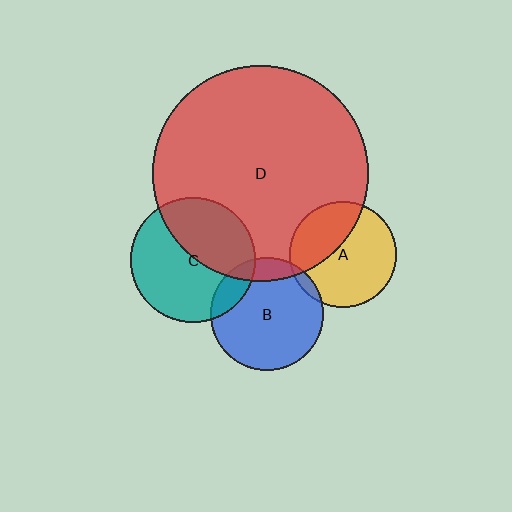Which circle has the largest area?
Circle D (red).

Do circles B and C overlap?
Yes.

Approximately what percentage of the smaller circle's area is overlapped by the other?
Approximately 15%.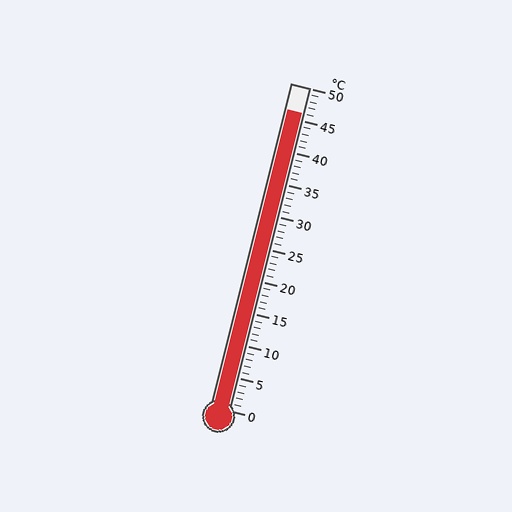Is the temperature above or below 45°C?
The temperature is above 45°C.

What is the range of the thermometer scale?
The thermometer scale ranges from 0°C to 50°C.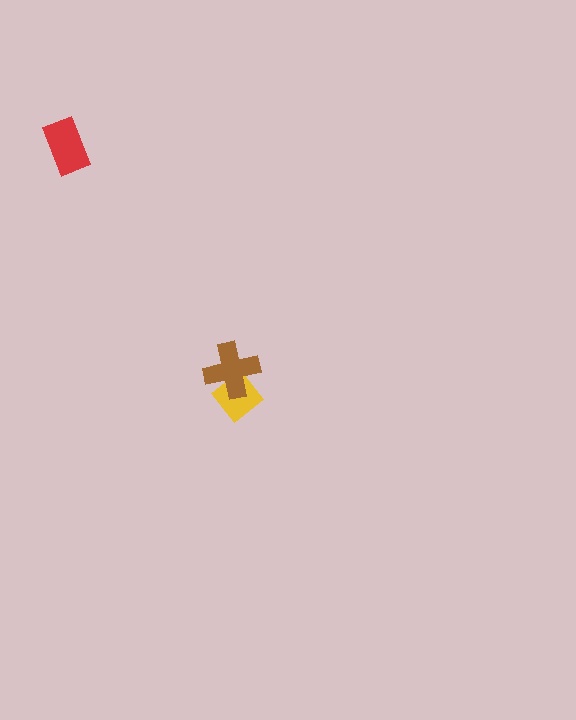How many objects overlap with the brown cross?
1 object overlaps with the brown cross.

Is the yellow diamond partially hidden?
Yes, it is partially covered by another shape.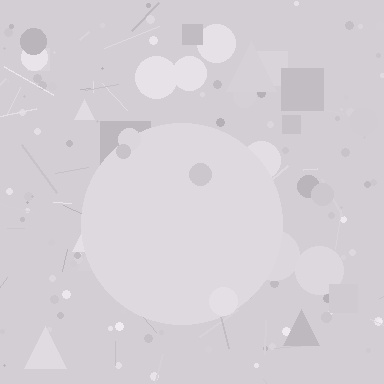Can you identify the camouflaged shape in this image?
The camouflaged shape is a circle.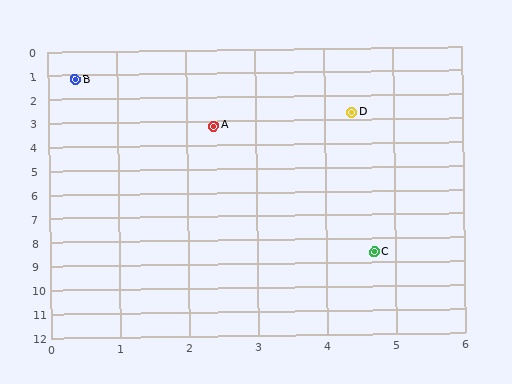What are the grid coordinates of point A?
Point A is at approximately (2.4, 3.2).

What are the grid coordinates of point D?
Point D is at approximately (4.4, 2.7).